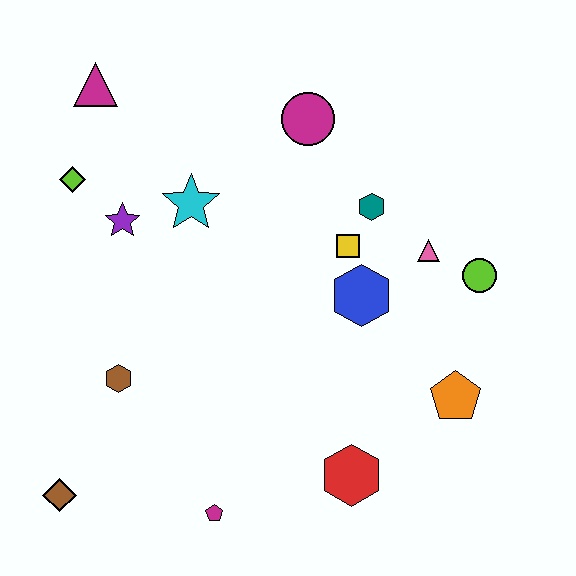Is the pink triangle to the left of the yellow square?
No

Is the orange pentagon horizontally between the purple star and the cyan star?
No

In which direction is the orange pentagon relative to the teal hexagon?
The orange pentagon is below the teal hexagon.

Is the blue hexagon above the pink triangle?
No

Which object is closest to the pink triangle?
The lime circle is closest to the pink triangle.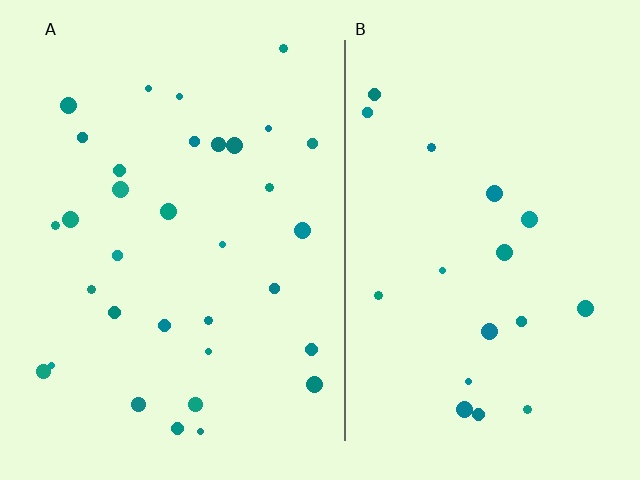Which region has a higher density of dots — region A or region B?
A (the left).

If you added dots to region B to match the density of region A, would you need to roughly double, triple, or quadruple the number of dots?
Approximately double.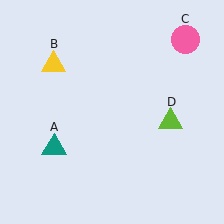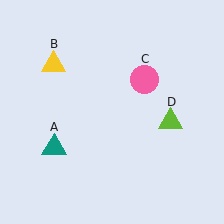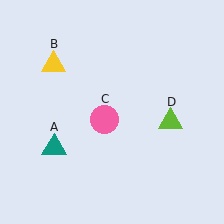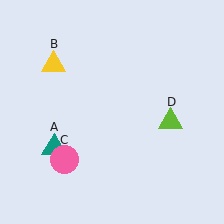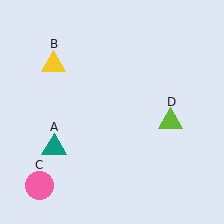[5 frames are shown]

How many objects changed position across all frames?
1 object changed position: pink circle (object C).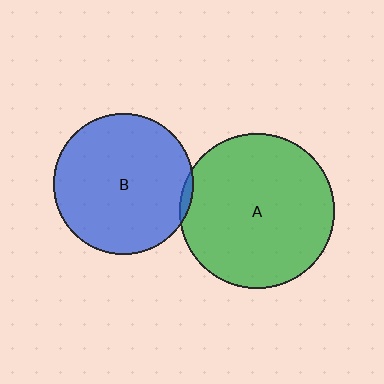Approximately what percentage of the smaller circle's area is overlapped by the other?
Approximately 5%.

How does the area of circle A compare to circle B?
Approximately 1.2 times.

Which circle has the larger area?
Circle A (green).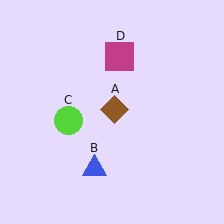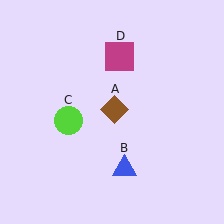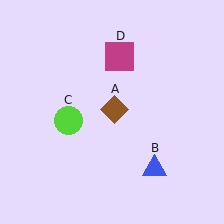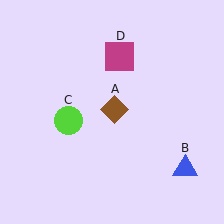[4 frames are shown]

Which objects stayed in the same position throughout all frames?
Brown diamond (object A) and lime circle (object C) and magenta square (object D) remained stationary.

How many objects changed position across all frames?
1 object changed position: blue triangle (object B).